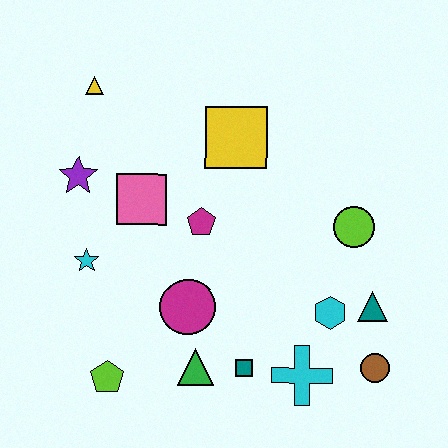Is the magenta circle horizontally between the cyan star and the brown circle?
Yes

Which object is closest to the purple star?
The pink square is closest to the purple star.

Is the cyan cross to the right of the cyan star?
Yes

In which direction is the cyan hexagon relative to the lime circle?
The cyan hexagon is below the lime circle.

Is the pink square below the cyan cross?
No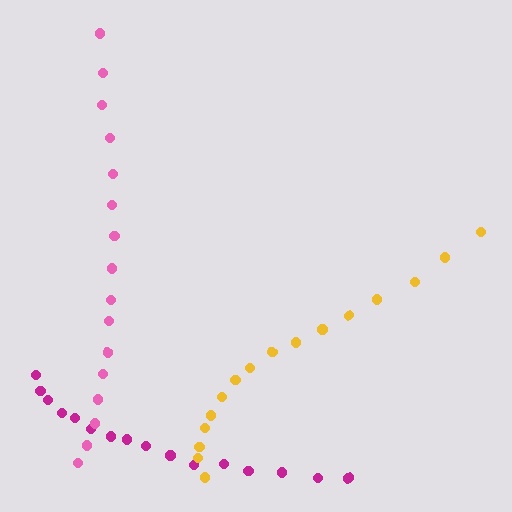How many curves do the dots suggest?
There are 3 distinct paths.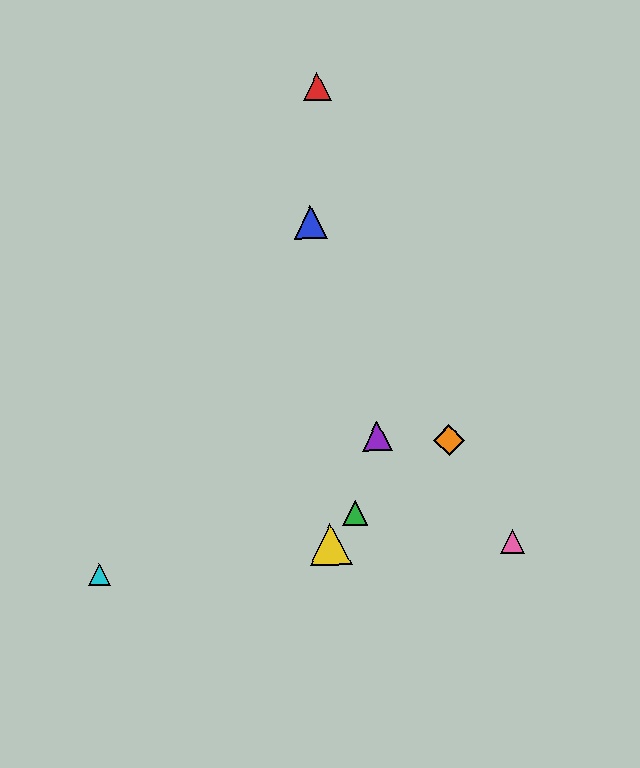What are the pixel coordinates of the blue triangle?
The blue triangle is at (311, 222).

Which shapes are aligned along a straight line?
The blue triangle, the orange diamond, the pink triangle are aligned along a straight line.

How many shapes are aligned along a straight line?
3 shapes (the blue triangle, the orange diamond, the pink triangle) are aligned along a straight line.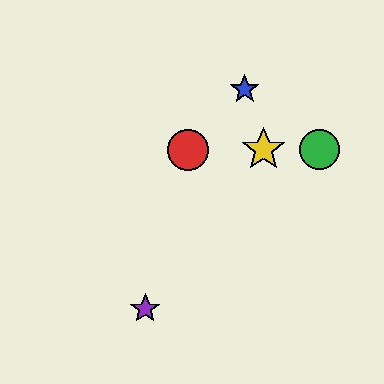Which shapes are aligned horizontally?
The red circle, the green circle, the yellow star are aligned horizontally.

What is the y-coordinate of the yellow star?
The yellow star is at y≈150.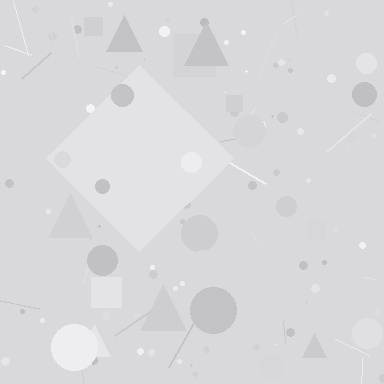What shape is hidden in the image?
A diamond is hidden in the image.